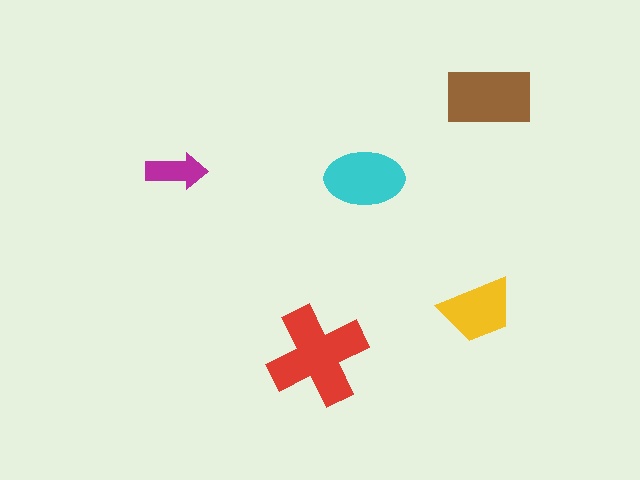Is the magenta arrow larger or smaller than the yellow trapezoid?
Smaller.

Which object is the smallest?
The magenta arrow.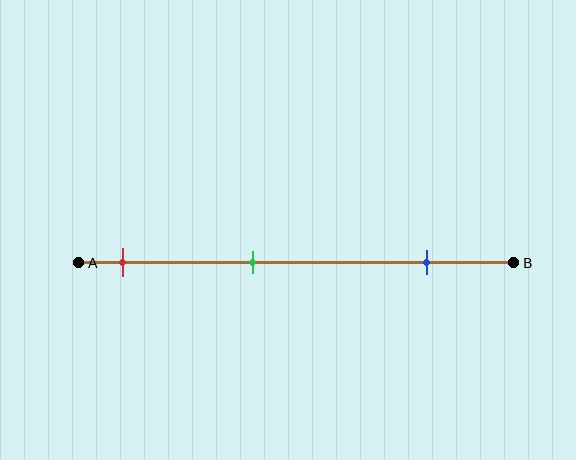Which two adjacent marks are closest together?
The red and green marks are the closest adjacent pair.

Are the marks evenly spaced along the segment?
Yes, the marks are approximately evenly spaced.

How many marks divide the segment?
There are 3 marks dividing the segment.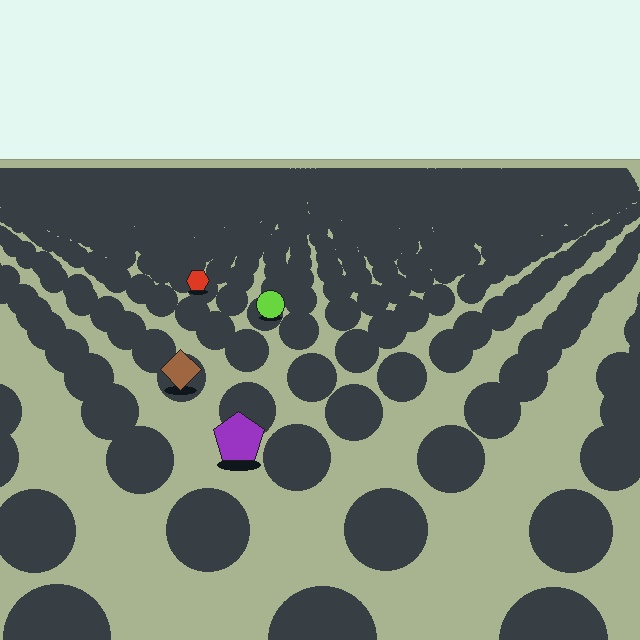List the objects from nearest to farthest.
From nearest to farthest: the purple pentagon, the brown diamond, the lime circle, the red hexagon.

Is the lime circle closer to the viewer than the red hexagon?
Yes. The lime circle is closer — you can tell from the texture gradient: the ground texture is coarser near it.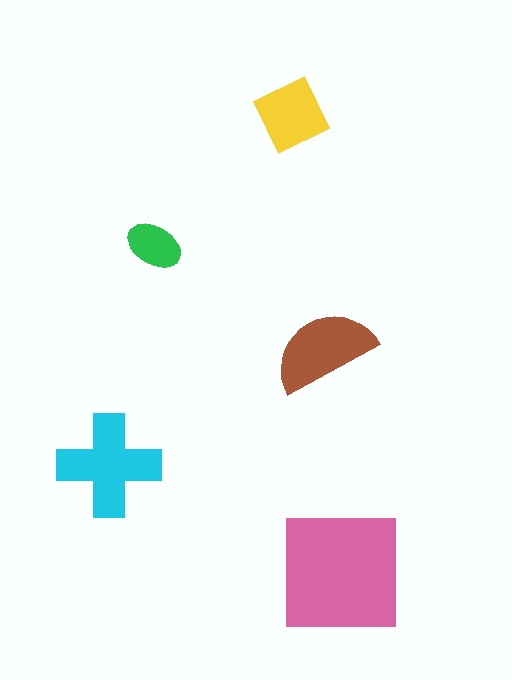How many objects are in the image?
There are 5 objects in the image.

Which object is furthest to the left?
The cyan cross is leftmost.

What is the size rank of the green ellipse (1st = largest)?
5th.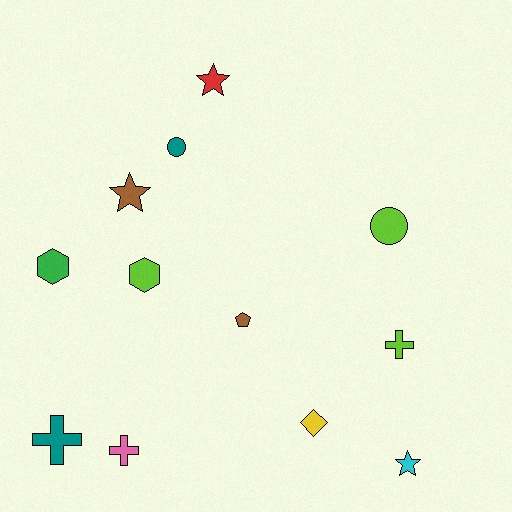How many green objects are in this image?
There is 1 green object.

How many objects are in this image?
There are 12 objects.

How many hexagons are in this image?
There are 2 hexagons.